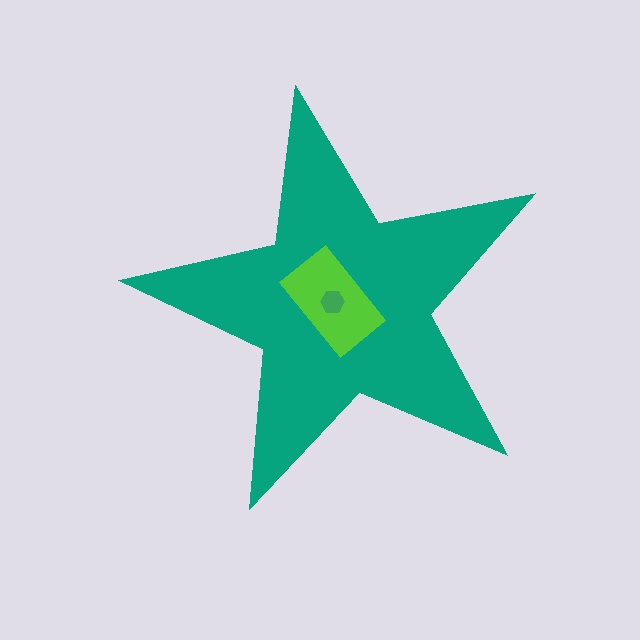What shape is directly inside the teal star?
The lime rectangle.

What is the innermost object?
The green hexagon.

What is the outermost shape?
The teal star.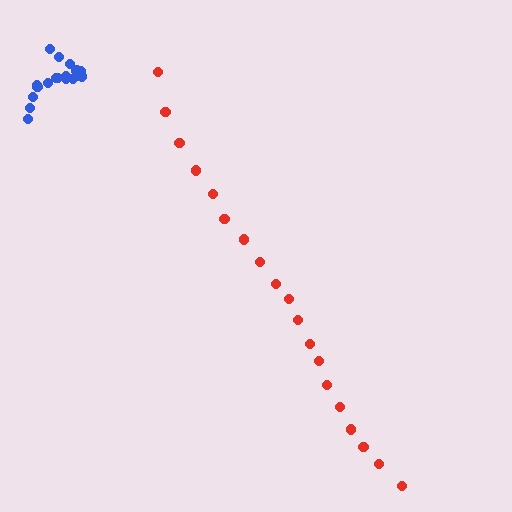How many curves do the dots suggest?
There are 2 distinct paths.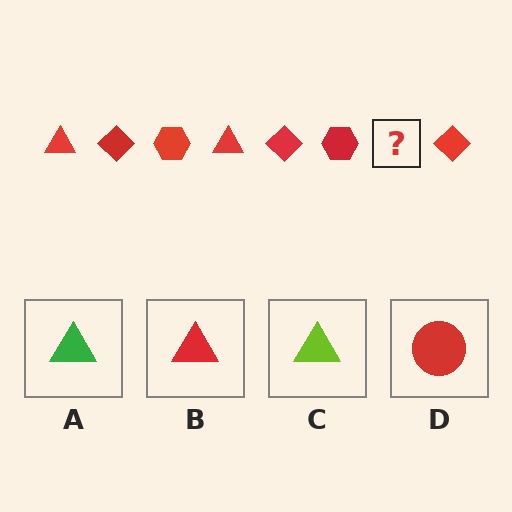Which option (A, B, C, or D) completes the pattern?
B.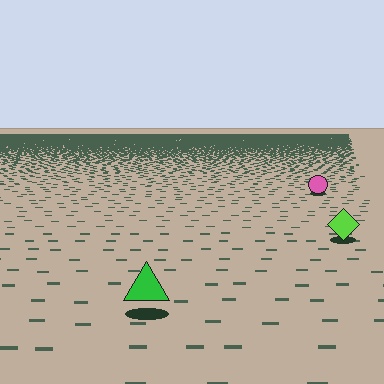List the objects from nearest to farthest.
From nearest to farthest: the green triangle, the lime diamond, the pink circle.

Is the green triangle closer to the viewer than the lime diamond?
Yes. The green triangle is closer — you can tell from the texture gradient: the ground texture is coarser near it.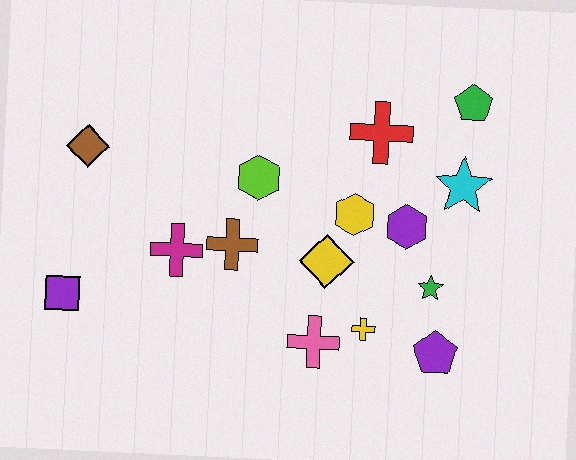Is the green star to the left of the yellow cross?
No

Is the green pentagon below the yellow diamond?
No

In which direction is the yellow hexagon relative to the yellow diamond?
The yellow hexagon is above the yellow diamond.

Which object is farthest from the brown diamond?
The purple pentagon is farthest from the brown diamond.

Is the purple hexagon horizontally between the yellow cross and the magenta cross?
No